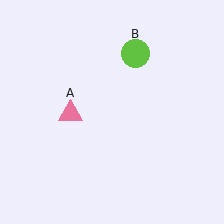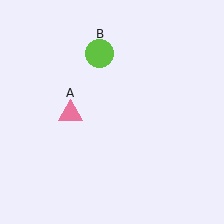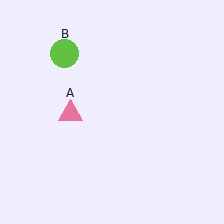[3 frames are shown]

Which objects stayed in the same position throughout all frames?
Pink triangle (object A) remained stationary.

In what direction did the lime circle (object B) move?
The lime circle (object B) moved left.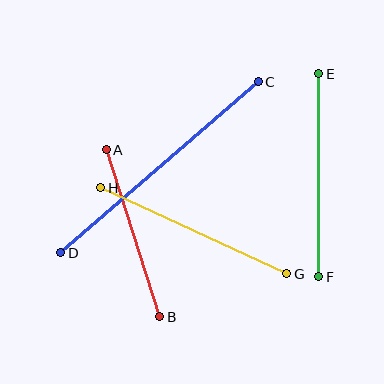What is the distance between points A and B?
The distance is approximately 175 pixels.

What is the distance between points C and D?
The distance is approximately 261 pixels.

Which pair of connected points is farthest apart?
Points C and D are farthest apart.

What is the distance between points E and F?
The distance is approximately 203 pixels.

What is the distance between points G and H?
The distance is approximately 205 pixels.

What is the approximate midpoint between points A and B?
The midpoint is at approximately (133, 233) pixels.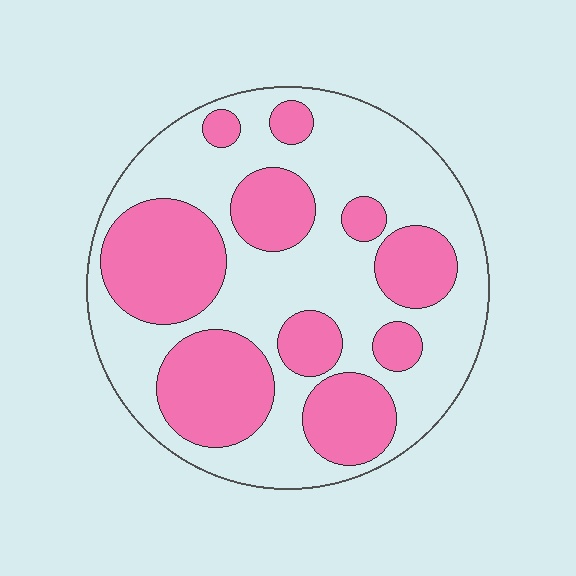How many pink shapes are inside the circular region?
10.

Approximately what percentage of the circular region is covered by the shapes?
Approximately 40%.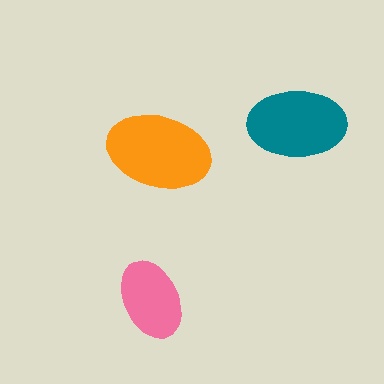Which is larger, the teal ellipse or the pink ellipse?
The teal one.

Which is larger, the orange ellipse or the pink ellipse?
The orange one.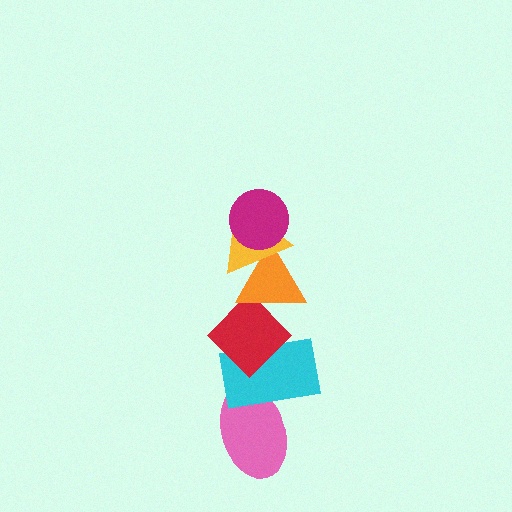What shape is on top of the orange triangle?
The yellow triangle is on top of the orange triangle.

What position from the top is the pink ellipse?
The pink ellipse is 6th from the top.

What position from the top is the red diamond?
The red diamond is 4th from the top.